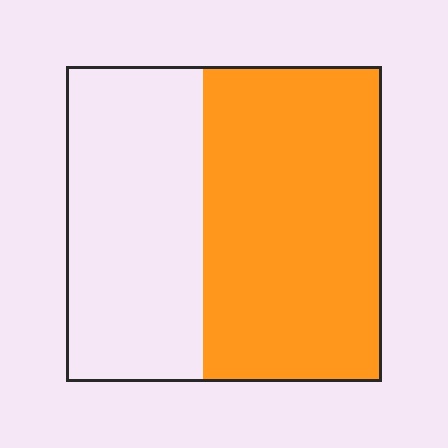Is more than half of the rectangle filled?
Yes.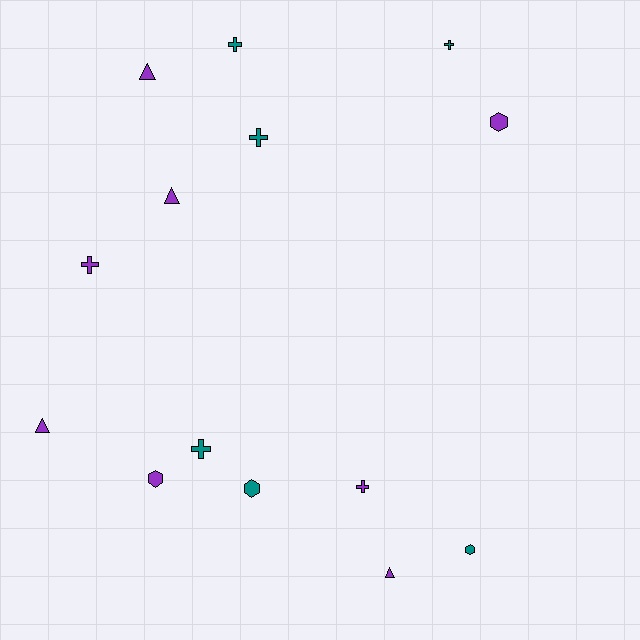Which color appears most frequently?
Purple, with 8 objects.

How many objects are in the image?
There are 14 objects.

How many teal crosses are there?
There are 4 teal crosses.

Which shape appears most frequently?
Cross, with 6 objects.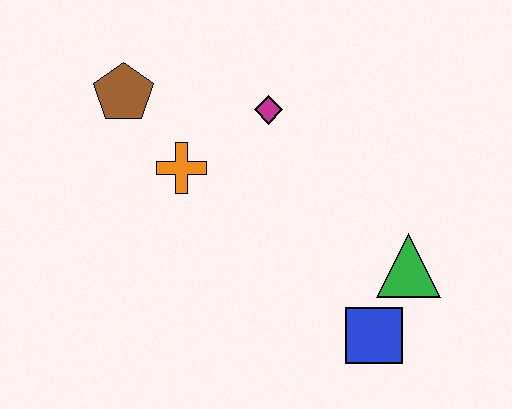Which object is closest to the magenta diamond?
The orange cross is closest to the magenta diamond.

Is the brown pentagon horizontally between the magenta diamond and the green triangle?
No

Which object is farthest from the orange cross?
The blue square is farthest from the orange cross.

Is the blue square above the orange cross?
No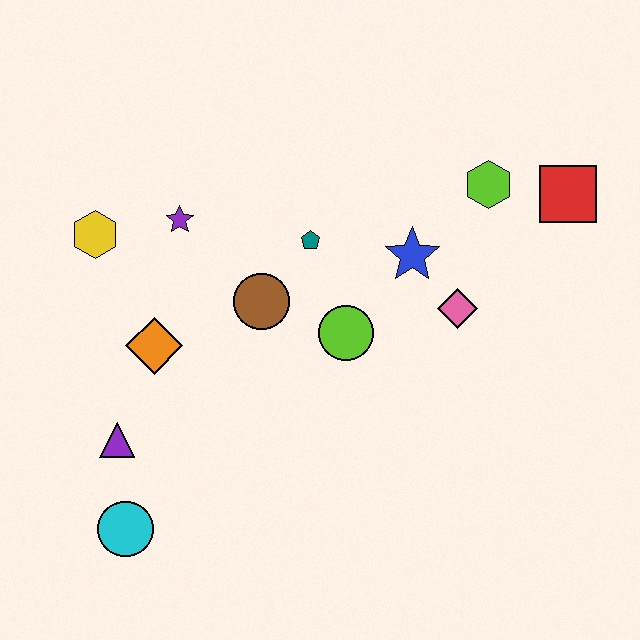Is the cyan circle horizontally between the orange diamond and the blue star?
No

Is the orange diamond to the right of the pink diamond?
No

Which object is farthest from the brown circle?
The red square is farthest from the brown circle.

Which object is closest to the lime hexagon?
The red square is closest to the lime hexagon.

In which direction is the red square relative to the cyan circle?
The red square is to the right of the cyan circle.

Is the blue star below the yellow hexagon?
Yes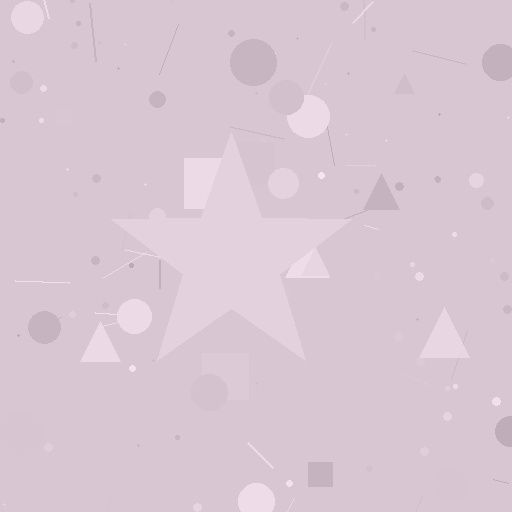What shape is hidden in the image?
A star is hidden in the image.